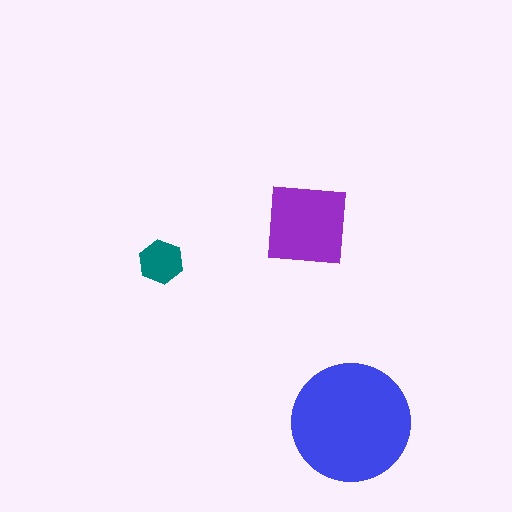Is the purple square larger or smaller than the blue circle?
Smaller.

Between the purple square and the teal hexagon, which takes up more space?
The purple square.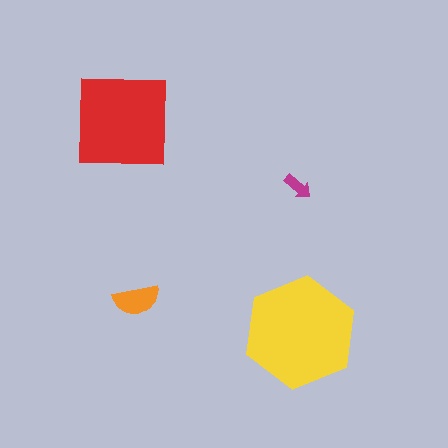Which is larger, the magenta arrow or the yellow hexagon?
The yellow hexagon.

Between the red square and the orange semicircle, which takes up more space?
The red square.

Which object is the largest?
The yellow hexagon.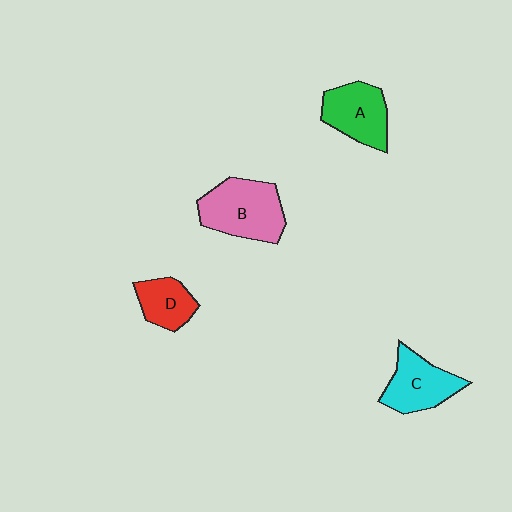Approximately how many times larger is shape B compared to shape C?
Approximately 1.3 times.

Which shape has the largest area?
Shape B (pink).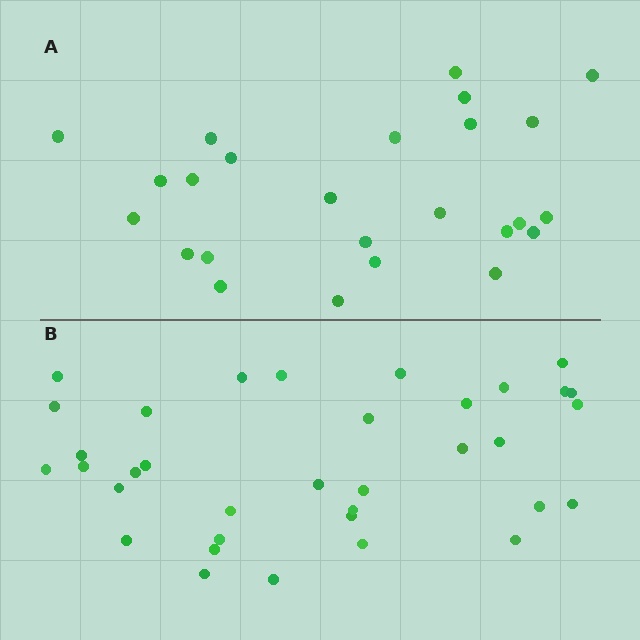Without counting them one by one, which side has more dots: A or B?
Region B (the bottom region) has more dots.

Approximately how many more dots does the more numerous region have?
Region B has roughly 10 or so more dots than region A.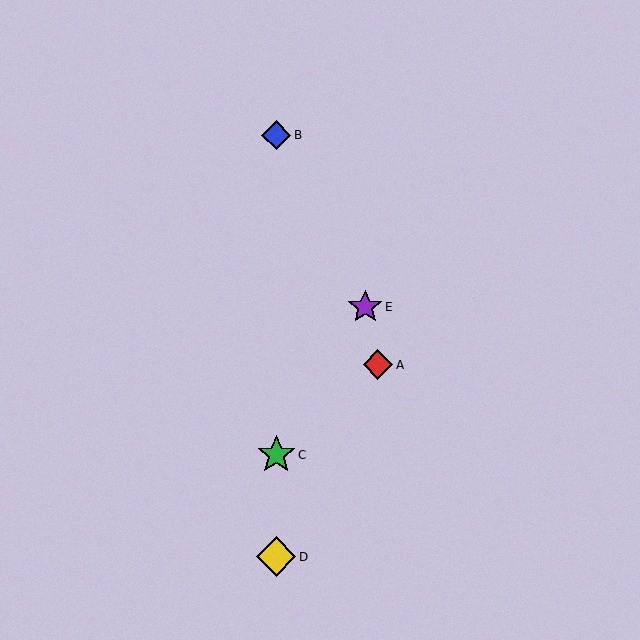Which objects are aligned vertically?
Objects B, C, D are aligned vertically.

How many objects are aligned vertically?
3 objects (B, C, D) are aligned vertically.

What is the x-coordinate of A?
Object A is at x≈378.